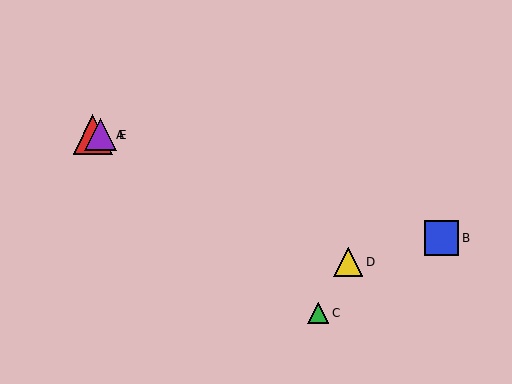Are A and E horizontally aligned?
Yes, both are at y≈135.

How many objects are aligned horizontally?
2 objects (A, E) are aligned horizontally.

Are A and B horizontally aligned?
No, A is at y≈135 and B is at y≈238.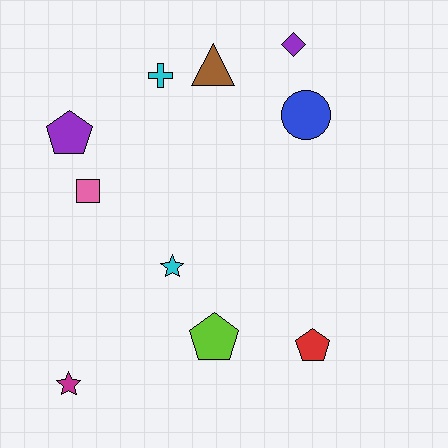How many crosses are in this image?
There is 1 cross.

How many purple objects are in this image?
There are 2 purple objects.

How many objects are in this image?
There are 10 objects.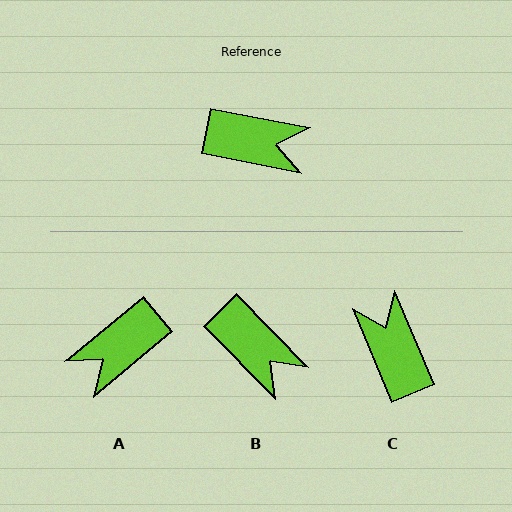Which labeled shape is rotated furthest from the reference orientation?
A, about 129 degrees away.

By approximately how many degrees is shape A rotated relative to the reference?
Approximately 129 degrees clockwise.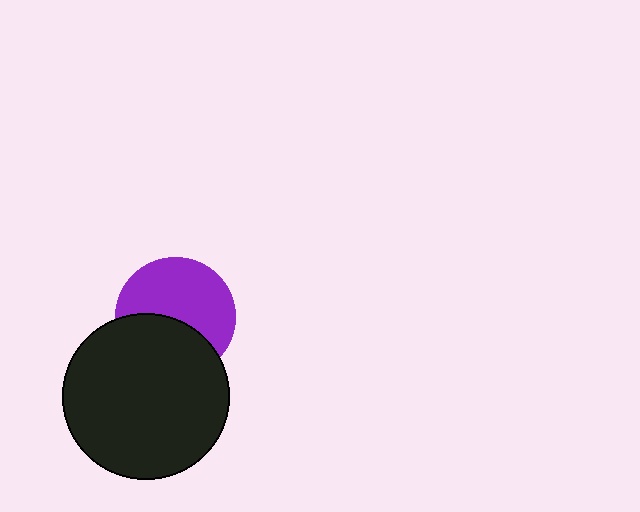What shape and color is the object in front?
The object in front is a black circle.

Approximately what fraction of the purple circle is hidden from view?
Roughly 41% of the purple circle is hidden behind the black circle.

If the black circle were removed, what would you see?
You would see the complete purple circle.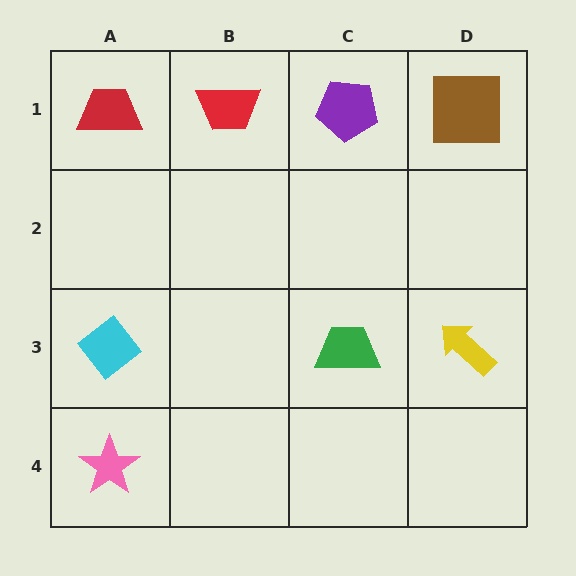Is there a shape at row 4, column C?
No, that cell is empty.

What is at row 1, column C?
A purple pentagon.